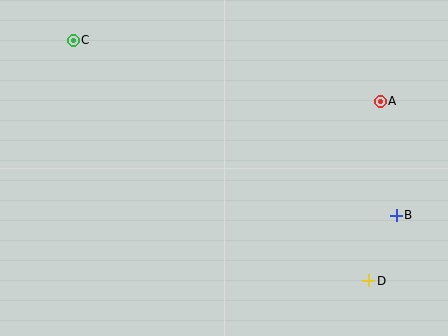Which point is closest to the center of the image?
Point A at (380, 101) is closest to the center.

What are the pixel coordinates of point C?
Point C is at (73, 40).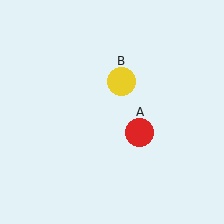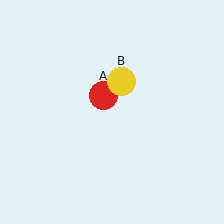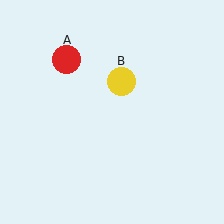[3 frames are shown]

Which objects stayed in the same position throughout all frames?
Yellow circle (object B) remained stationary.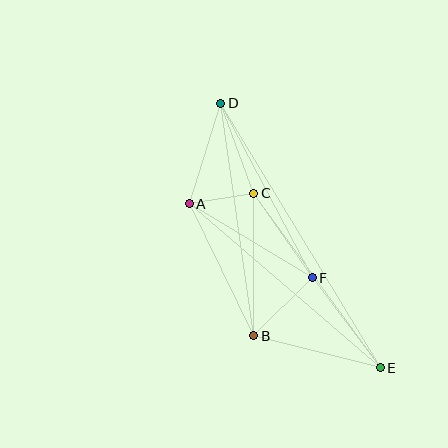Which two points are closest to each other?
Points A and C are closest to each other.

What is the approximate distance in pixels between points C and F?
The distance between C and F is approximately 103 pixels.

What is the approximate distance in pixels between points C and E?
The distance between C and E is approximately 215 pixels.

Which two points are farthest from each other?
Points D and E are farthest from each other.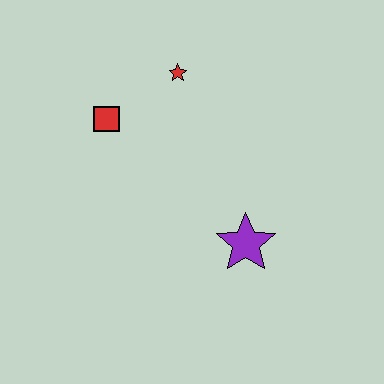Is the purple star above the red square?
No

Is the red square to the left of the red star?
Yes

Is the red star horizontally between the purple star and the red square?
Yes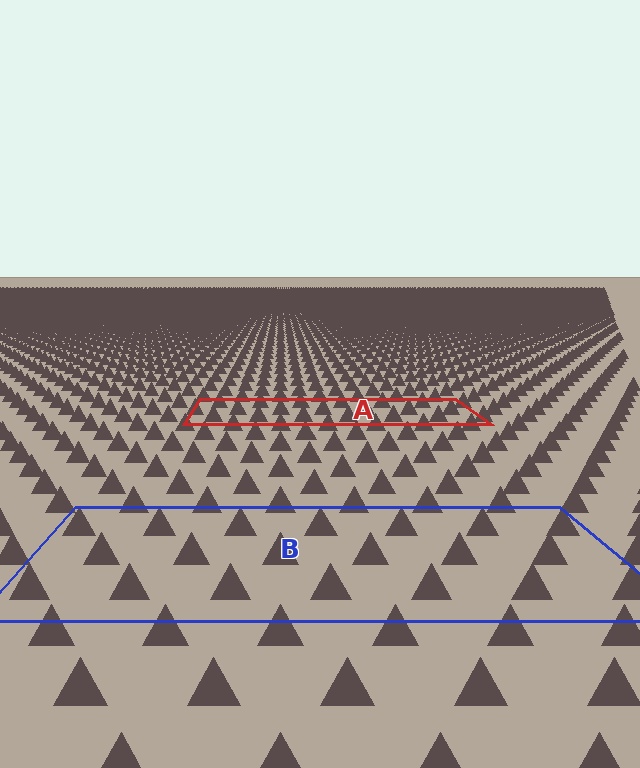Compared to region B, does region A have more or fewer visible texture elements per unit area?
Region A has more texture elements per unit area — they are packed more densely because it is farther away.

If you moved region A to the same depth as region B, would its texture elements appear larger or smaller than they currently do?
They would appear larger. At a closer depth, the same texture elements are projected at a bigger on-screen size.